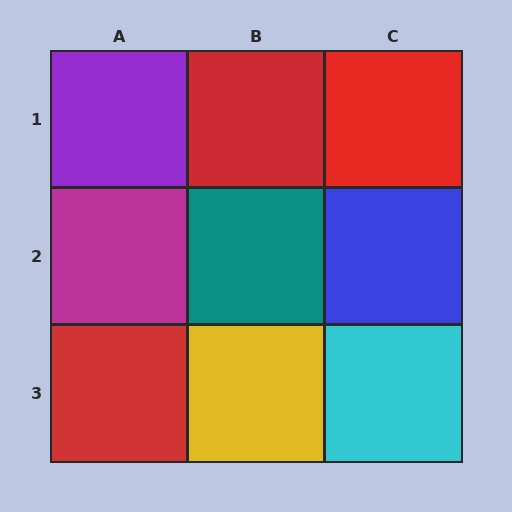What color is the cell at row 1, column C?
Red.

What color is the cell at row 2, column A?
Magenta.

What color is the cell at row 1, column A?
Purple.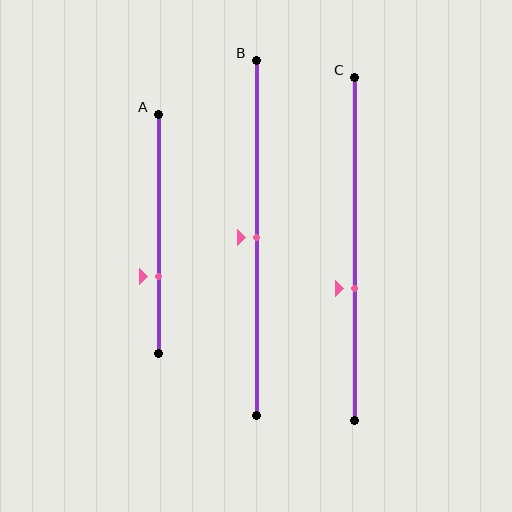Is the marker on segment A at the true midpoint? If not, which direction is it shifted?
No, the marker on segment A is shifted downward by about 18% of the segment length.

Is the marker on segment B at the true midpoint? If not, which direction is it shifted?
Yes, the marker on segment B is at the true midpoint.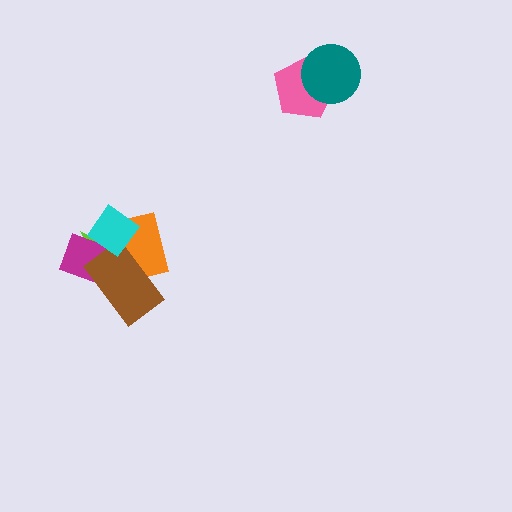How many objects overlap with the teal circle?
1 object overlaps with the teal circle.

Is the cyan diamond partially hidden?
No, no other shape covers it.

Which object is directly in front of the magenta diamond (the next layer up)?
The brown rectangle is directly in front of the magenta diamond.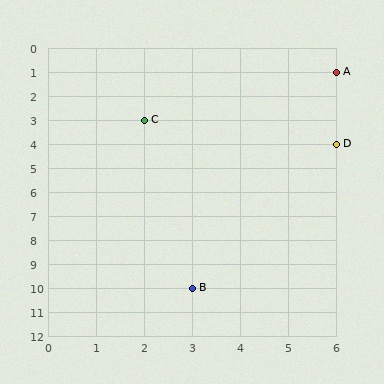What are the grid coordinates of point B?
Point B is at grid coordinates (3, 10).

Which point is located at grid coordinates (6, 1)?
Point A is at (6, 1).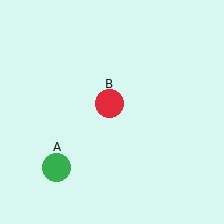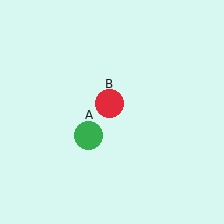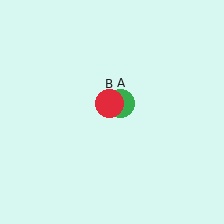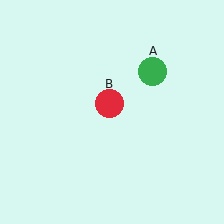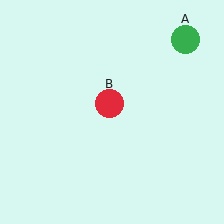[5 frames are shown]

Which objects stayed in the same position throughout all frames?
Red circle (object B) remained stationary.